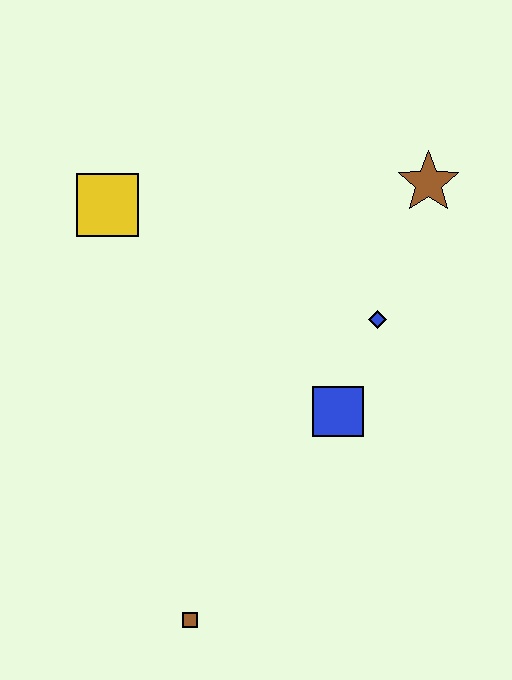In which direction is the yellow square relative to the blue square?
The yellow square is to the left of the blue square.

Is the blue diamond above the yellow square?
No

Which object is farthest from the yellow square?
The brown square is farthest from the yellow square.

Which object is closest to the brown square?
The blue square is closest to the brown square.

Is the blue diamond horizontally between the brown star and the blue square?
Yes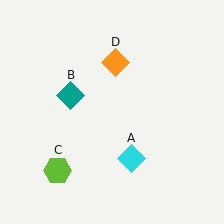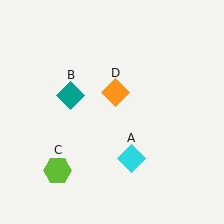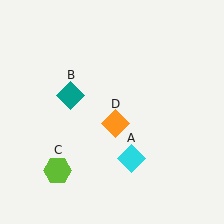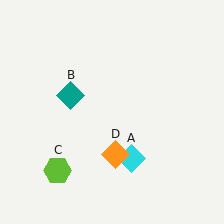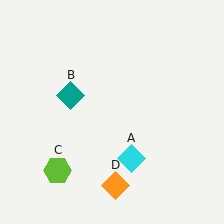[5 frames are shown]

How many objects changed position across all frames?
1 object changed position: orange diamond (object D).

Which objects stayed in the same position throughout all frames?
Cyan diamond (object A) and teal diamond (object B) and lime hexagon (object C) remained stationary.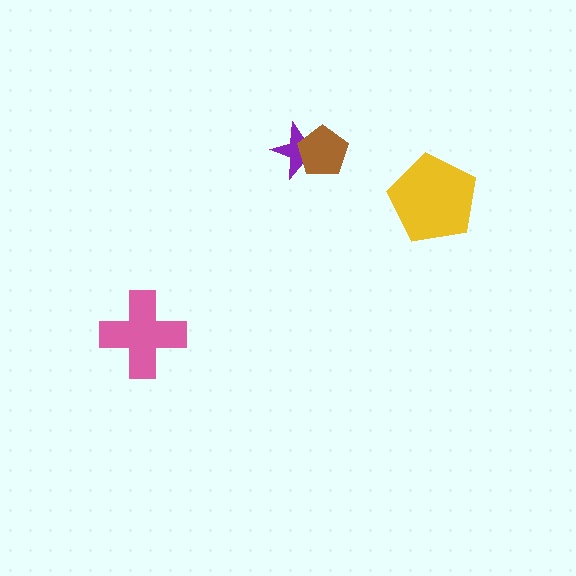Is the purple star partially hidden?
Yes, it is partially covered by another shape.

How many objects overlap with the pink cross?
0 objects overlap with the pink cross.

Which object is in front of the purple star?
The brown pentagon is in front of the purple star.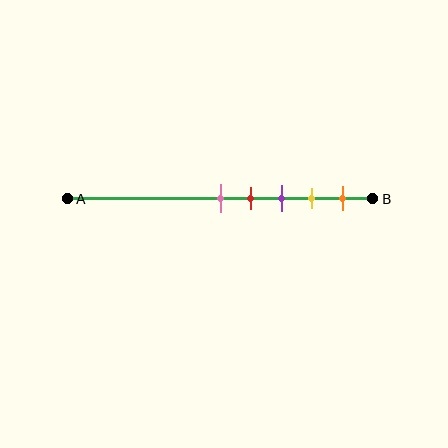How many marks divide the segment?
There are 5 marks dividing the segment.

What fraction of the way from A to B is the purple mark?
The purple mark is approximately 70% (0.7) of the way from A to B.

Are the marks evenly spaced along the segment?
Yes, the marks are approximately evenly spaced.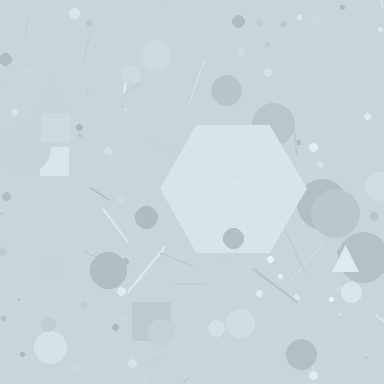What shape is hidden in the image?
A hexagon is hidden in the image.